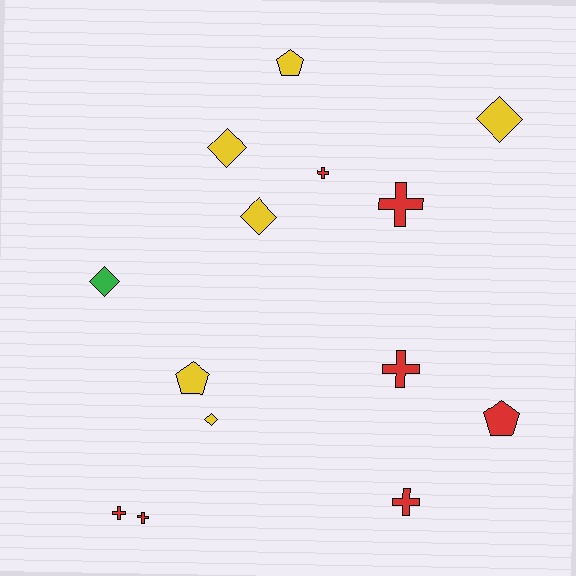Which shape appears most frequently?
Cross, with 6 objects.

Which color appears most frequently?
Red, with 7 objects.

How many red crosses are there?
There are 6 red crosses.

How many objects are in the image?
There are 14 objects.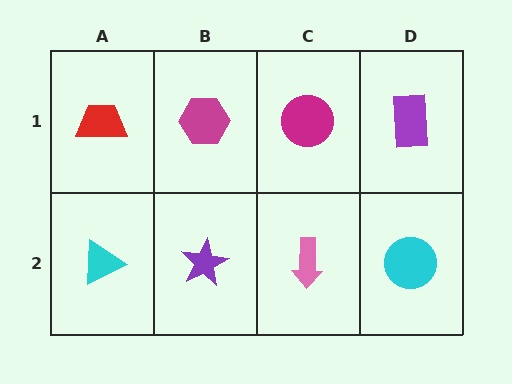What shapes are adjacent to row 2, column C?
A magenta circle (row 1, column C), a purple star (row 2, column B), a cyan circle (row 2, column D).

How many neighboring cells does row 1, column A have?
2.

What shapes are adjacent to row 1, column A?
A cyan triangle (row 2, column A), a magenta hexagon (row 1, column B).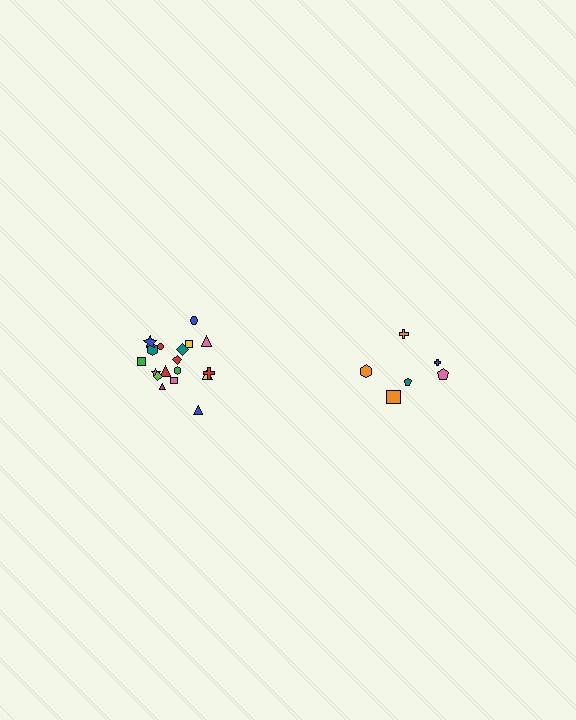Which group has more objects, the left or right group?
The left group.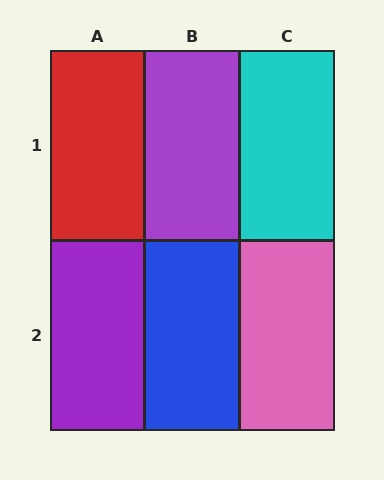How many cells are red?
1 cell is red.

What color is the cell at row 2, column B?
Blue.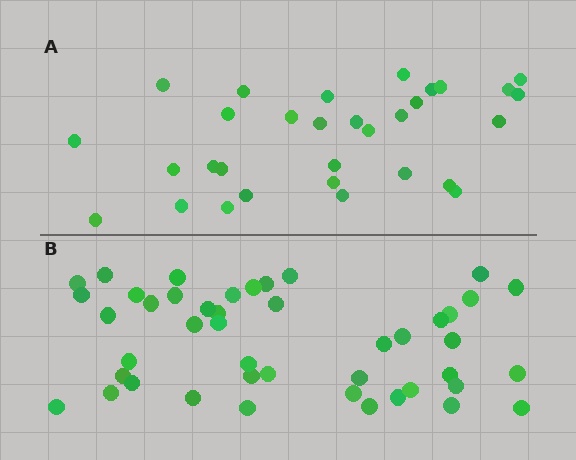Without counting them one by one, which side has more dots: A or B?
Region B (the bottom region) has more dots.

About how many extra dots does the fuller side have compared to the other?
Region B has approximately 15 more dots than region A.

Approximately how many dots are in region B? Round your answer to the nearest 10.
About 40 dots. (The exact count is 45, which rounds to 40.)